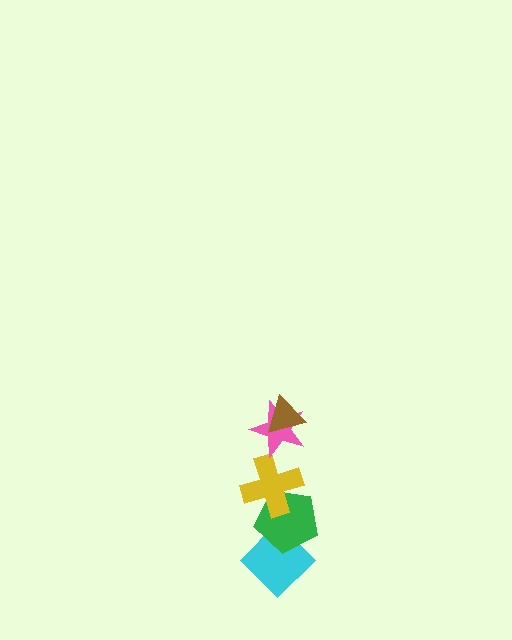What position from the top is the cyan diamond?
The cyan diamond is 5th from the top.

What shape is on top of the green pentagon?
The yellow cross is on top of the green pentagon.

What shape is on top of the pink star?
The brown triangle is on top of the pink star.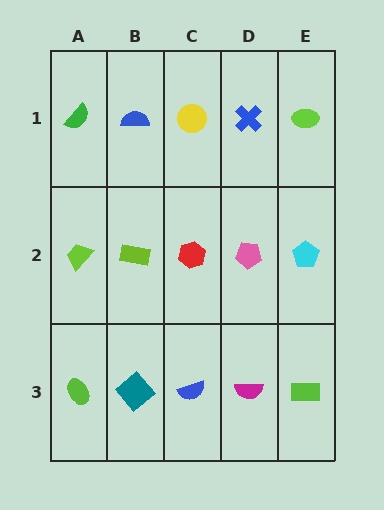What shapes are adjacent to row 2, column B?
A blue semicircle (row 1, column B), a teal diamond (row 3, column B), a lime trapezoid (row 2, column A), a red hexagon (row 2, column C).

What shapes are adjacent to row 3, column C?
A red hexagon (row 2, column C), a teal diamond (row 3, column B), a magenta semicircle (row 3, column D).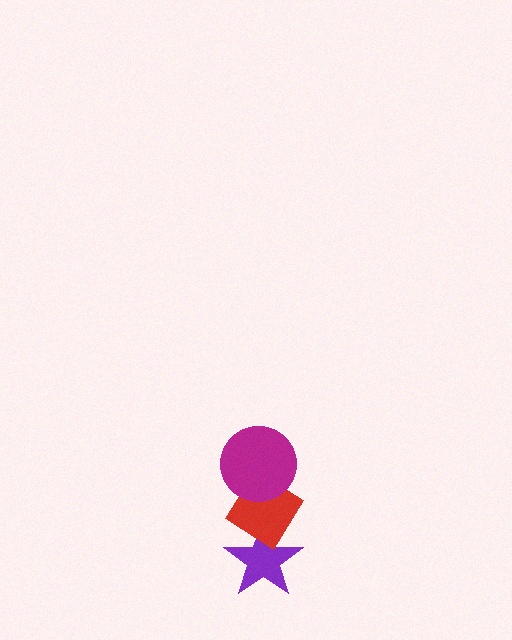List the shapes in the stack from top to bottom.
From top to bottom: the magenta circle, the red diamond, the purple star.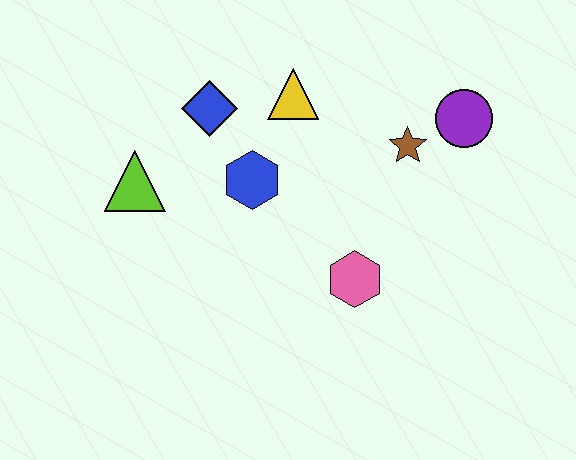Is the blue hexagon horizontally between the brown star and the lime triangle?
Yes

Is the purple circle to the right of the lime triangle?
Yes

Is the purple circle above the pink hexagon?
Yes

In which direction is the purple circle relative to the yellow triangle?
The purple circle is to the right of the yellow triangle.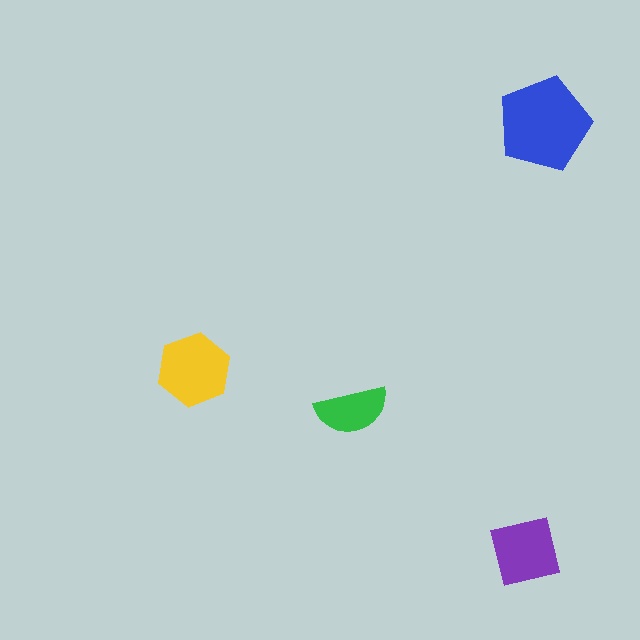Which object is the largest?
The blue pentagon.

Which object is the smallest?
The green semicircle.